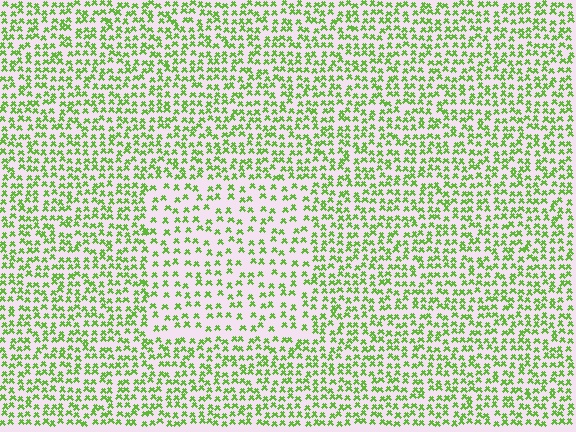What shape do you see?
I see a rectangle.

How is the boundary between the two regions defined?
The boundary is defined by a change in element density (approximately 1.7x ratio). All elements are the same color, size, and shape.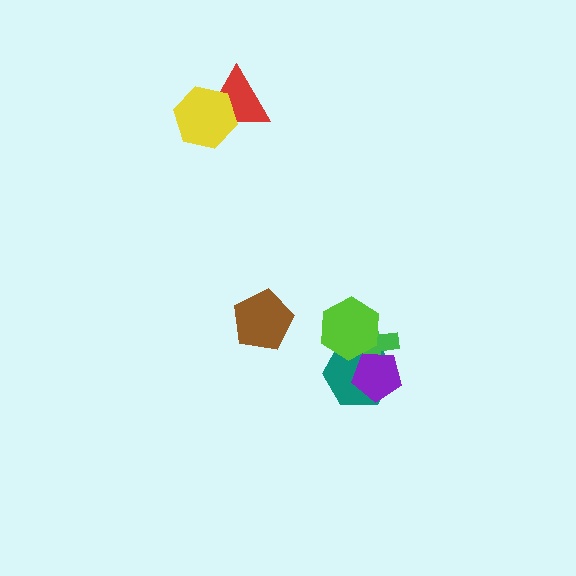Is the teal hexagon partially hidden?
Yes, it is partially covered by another shape.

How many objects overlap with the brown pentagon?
0 objects overlap with the brown pentagon.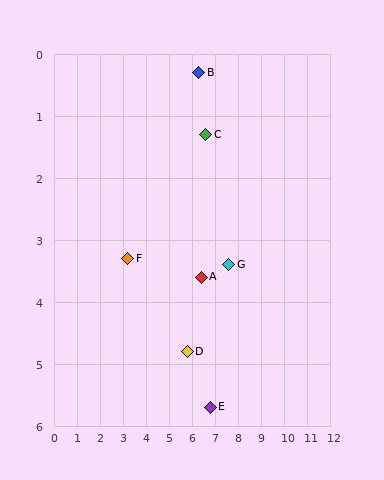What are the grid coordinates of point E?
Point E is at approximately (6.8, 5.7).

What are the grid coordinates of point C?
Point C is at approximately (6.6, 1.3).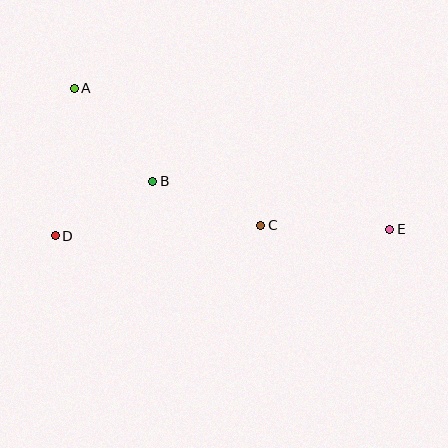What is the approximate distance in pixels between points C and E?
The distance between C and E is approximately 129 pixels.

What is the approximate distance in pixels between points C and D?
The distance between C and D is approximately 206 pixels.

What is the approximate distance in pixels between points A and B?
The distance between A and B is approximately 122 pixels.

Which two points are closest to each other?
Points B and D are closest to each other.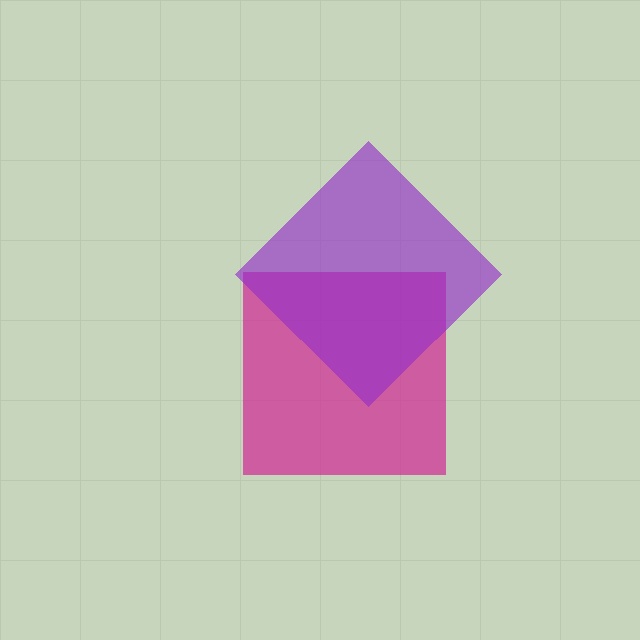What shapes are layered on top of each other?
The layered shapes are: a magenta square, a purple diamond.